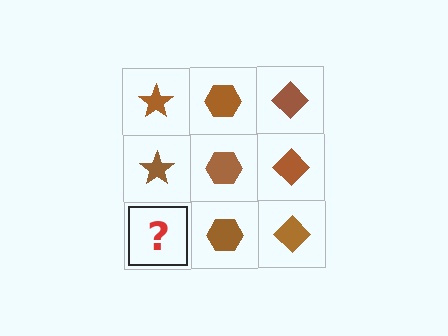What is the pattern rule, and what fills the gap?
The rule is that each column has a consistent shape. The gap should be filled with a brown star.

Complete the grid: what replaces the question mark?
The question mark should be replaced with a brown star.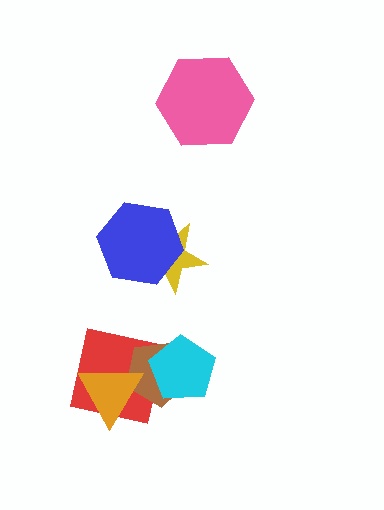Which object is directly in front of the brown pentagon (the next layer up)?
The cyan pentagon is directly in front of the brown pentagon.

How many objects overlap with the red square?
3 objects overlap with the red square.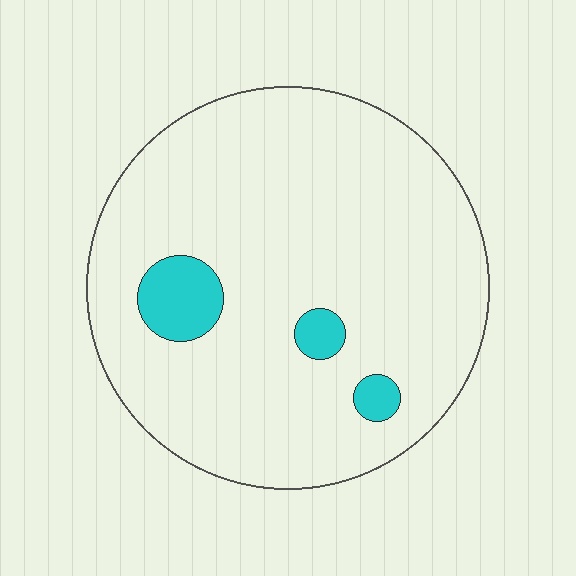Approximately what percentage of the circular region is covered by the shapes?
Approximately 10%.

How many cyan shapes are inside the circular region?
3.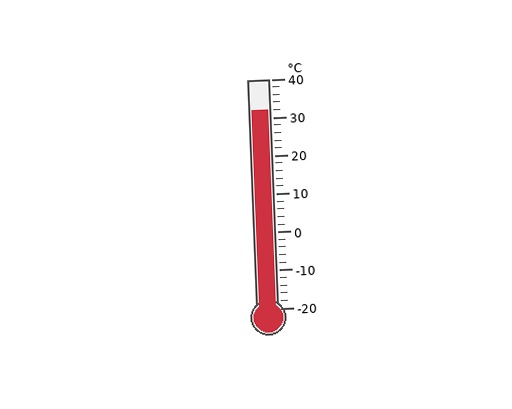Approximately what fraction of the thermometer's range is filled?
The thermometer is filled to approximately 85% of its range.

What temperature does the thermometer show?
The thermometer shows approximately 32°C.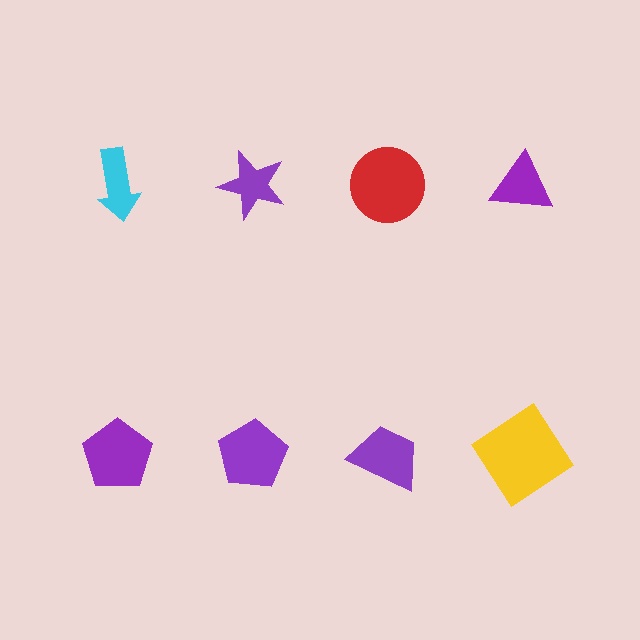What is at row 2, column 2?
A purple pentagon.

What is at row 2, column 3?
A purple trapezoid.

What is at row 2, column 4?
A yellow diamond.